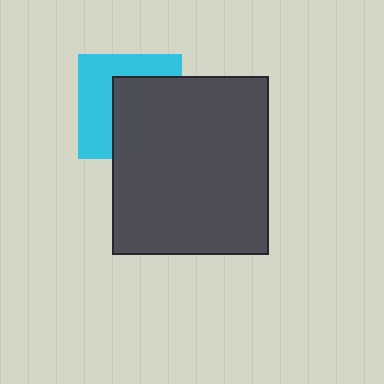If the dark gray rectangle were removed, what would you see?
You would see the complete cyan square.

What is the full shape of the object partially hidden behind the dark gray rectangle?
The partially hidden object is a cyan square.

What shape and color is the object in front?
The object in front is a dark gray rectangle.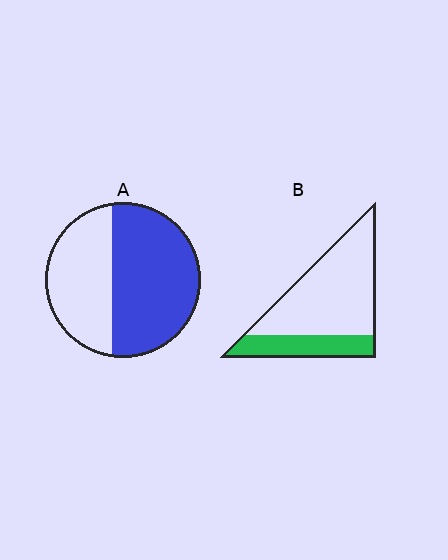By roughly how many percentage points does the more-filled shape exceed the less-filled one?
By roughly 30 percentage points (A over B).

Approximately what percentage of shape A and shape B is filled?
A is approximately 60% and B is approximately 25%.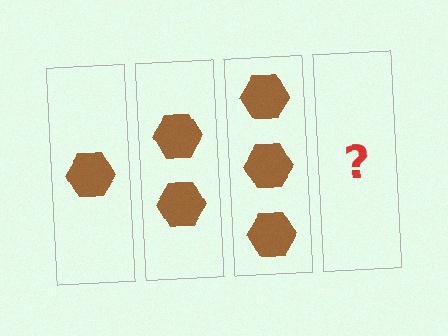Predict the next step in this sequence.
The next step is 4 hexagons.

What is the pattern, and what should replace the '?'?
The pattern is that each step adds one more hexagon. The '?' should be 4 hexagons.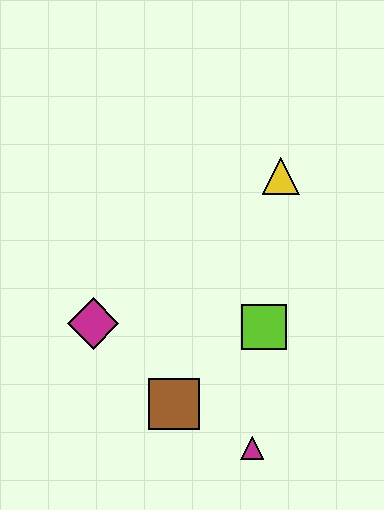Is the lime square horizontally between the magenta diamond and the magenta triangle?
No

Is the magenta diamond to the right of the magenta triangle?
No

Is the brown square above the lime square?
No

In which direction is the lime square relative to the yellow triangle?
The lime square is below the yellow triangle.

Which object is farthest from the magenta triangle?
The yellow triangle is farthest from the magenta triangle.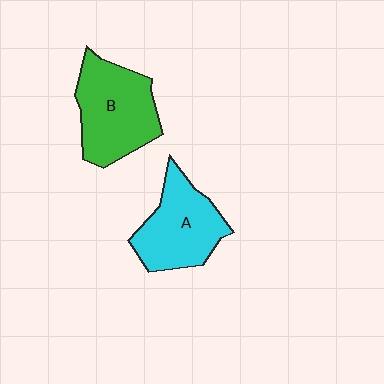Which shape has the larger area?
Shape B (green).